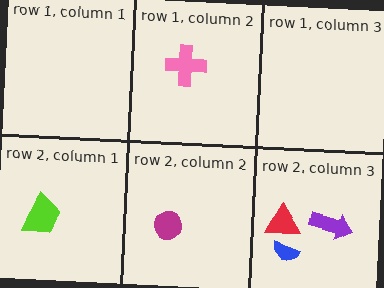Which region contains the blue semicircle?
The row 2, column 3 region.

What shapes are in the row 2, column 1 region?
The lime trapezoid.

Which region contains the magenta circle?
The row 2, column 2 region.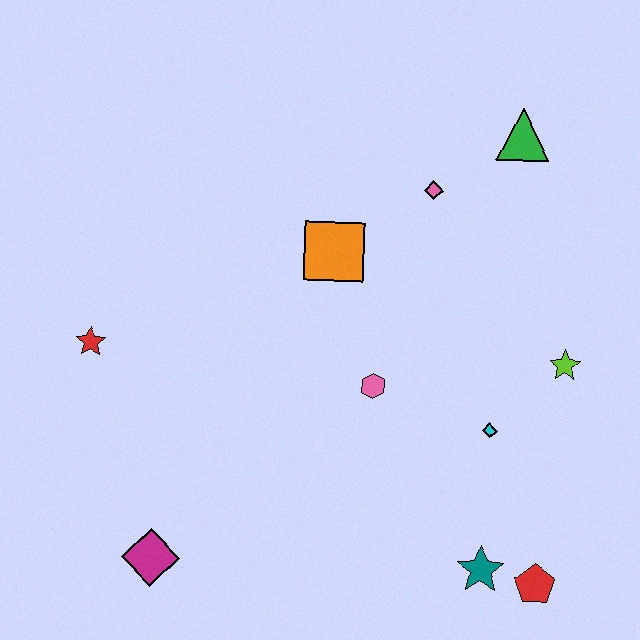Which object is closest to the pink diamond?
The green triangle is closest to the pink diamond.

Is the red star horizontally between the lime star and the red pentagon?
No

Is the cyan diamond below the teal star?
No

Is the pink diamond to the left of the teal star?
Yes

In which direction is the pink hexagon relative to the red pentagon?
The pink hexagon is above the red pentagon.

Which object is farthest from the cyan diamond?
The red star is farthest from the cyan diamond.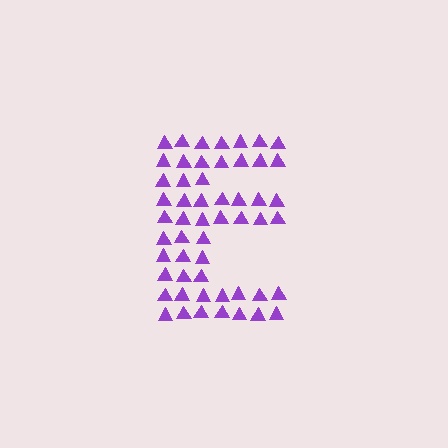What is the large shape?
The large shape is the letter E.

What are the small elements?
The small elements are triangles.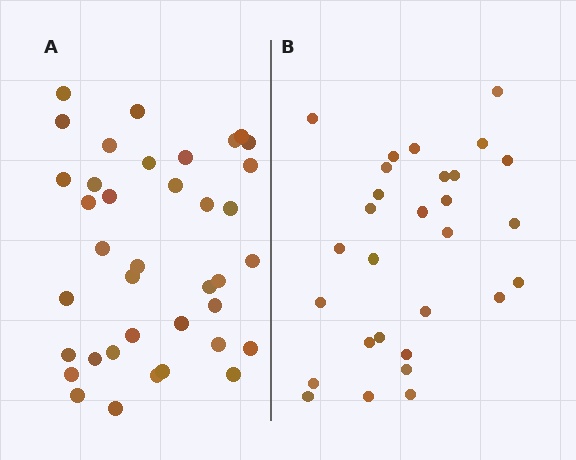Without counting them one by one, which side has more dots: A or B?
Region A (the left region) has more dots.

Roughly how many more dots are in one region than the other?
Region A has roughly 8 or so more dots than region B.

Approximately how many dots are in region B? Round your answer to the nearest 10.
About 30 dots. (The exact count is 29, which rounds to 30.)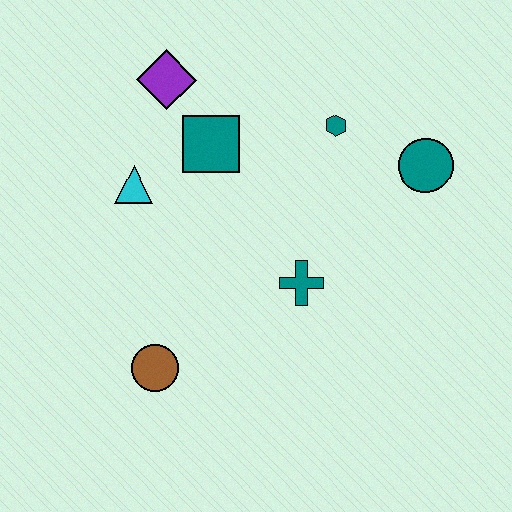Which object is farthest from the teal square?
The brown circle is farthest from the teal square.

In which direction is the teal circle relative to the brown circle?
The teal circle is to the right of the brown circle.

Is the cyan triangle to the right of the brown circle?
No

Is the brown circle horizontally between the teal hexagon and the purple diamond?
No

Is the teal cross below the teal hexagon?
Yes